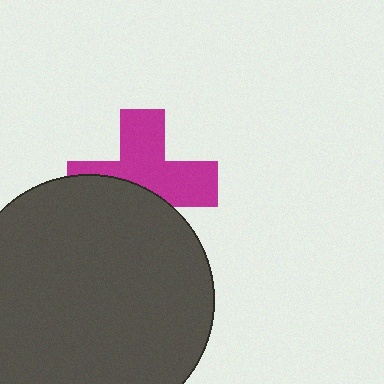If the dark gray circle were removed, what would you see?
You would see the complete magenta cross.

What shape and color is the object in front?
The object in front is a dark gray circle.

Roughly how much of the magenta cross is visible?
About half of it is visible (roughly 57%).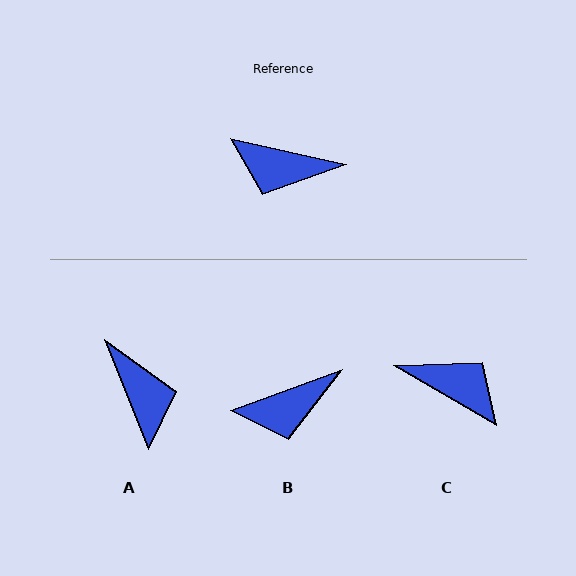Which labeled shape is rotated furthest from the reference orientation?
C, about 162 degrees away.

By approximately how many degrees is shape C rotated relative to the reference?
Approximately 162 degrees counter-clockwise.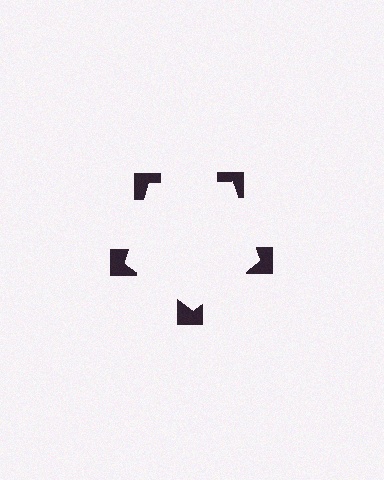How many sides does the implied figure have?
5 sides.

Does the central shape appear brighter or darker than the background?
It typically appears slightly brighter than the background, even though no actual brightness change is drawn.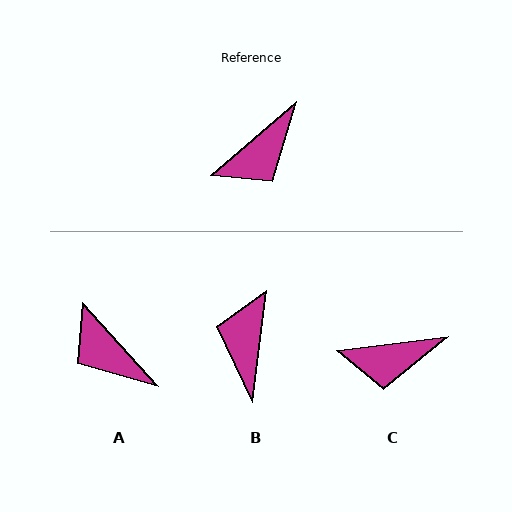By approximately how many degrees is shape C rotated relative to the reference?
Approximately 34 degrees clockwise.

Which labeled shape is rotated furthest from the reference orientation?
B, about 138 degrees away.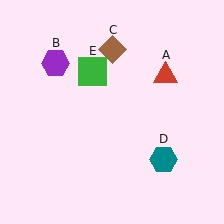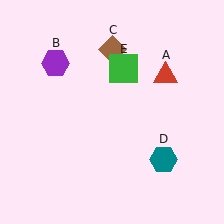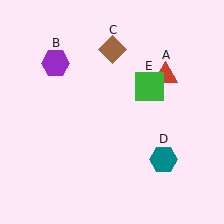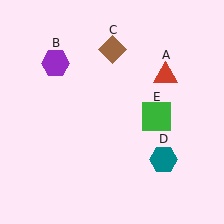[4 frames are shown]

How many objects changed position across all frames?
1 object changed position: green square (object E).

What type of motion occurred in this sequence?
The green square (object E) rotated clockwise around the center of the scene.